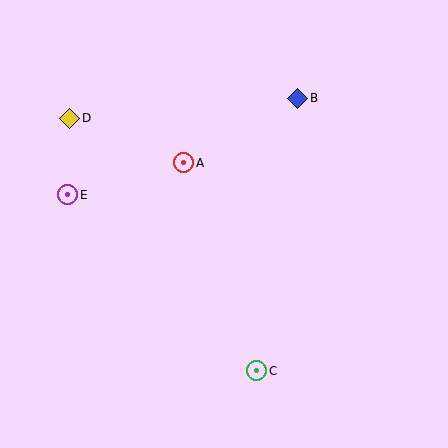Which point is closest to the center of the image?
Point A at (184, 163) is closest to the center.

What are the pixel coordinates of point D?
Point D is at (70, 118).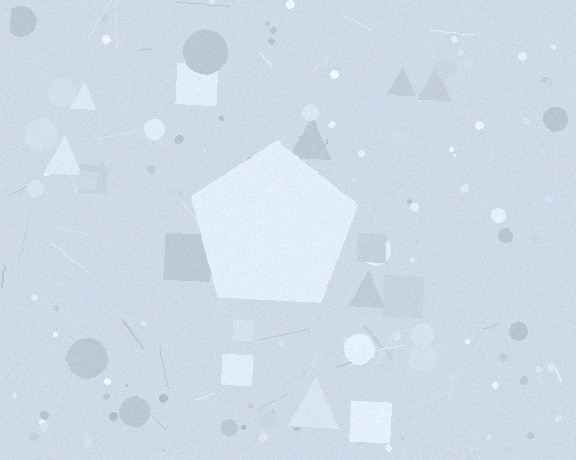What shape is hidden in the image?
A pentagon is hidden in the image.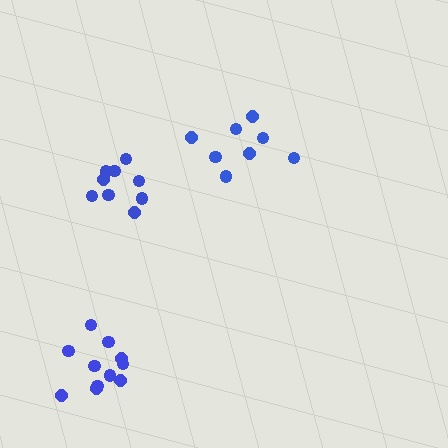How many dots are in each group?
Group 1: 8 dots, Group 2: 9 dots, Group 3: 11 dots (28 total).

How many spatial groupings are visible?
There are 3 spatial groupings.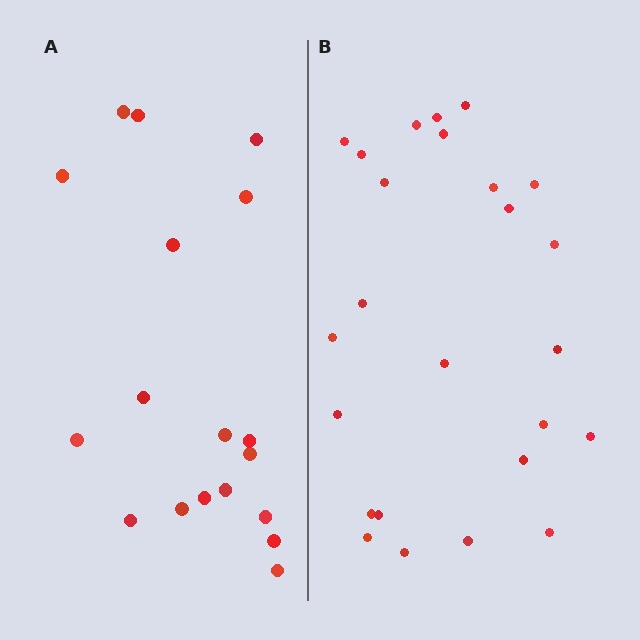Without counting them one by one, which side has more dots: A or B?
Region B (the right region) has more dots.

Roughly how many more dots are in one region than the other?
Region B has roughly 8 or so more dots than region A.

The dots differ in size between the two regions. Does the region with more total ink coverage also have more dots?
No. Region A has more total ink coverage because its dots are larger, but region B actually contains more individual dots. Total area can be misleading — the number of items is what matters here.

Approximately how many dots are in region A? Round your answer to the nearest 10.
About 20 dots. (The exact count is 18, which rounds to 20.)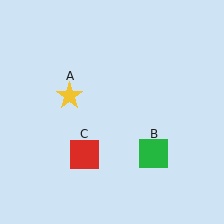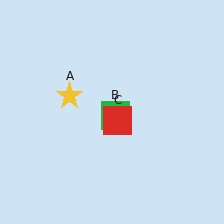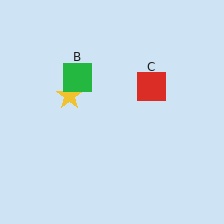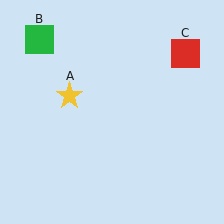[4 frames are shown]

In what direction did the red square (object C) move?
The red square (object C) moved up and to the right.